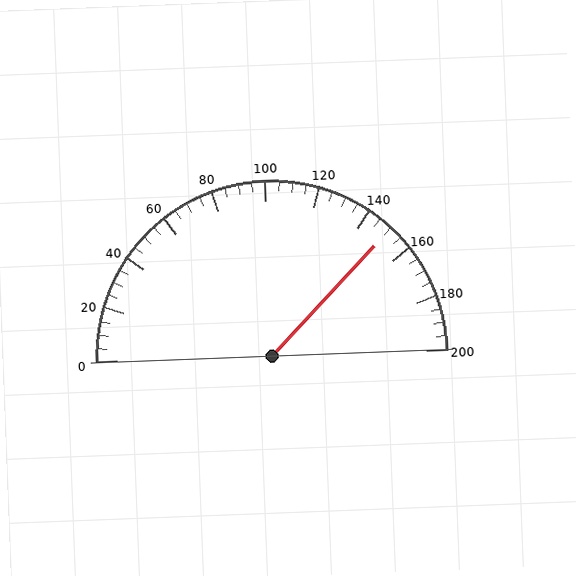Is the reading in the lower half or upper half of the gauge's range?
The reading is in the upper half of the range (0 to 200).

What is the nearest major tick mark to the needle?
The nearest major tick mark is 160.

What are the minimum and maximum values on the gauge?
The gauge ranges from 0 to 200.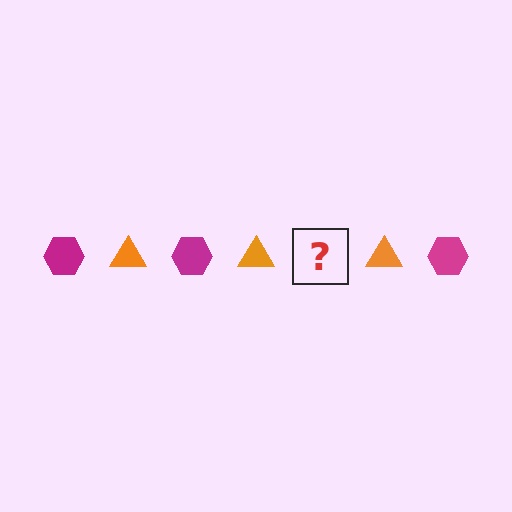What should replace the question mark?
The question mark should be replaced with a magenta hexagon.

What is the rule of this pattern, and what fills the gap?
The rule is that the pattern alternates between magenta hexagon and orange triangle. The gap should be filled with a magenta hexagon.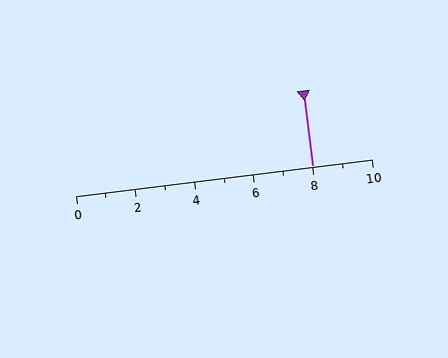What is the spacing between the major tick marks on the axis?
The major ticks are spaced 2 apart.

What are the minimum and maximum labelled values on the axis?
The axis runs from 0 to 10.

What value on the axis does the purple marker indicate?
The marker indicates approximately 8.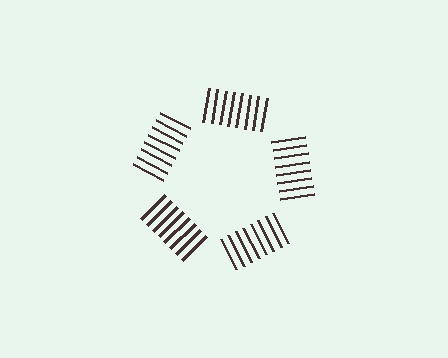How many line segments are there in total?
40 — 8 along each of the 5 edges.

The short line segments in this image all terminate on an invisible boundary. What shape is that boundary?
An illusory pentagon — the line segments terminate on its edges but no continuous stroke is drawn.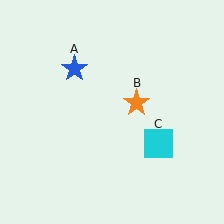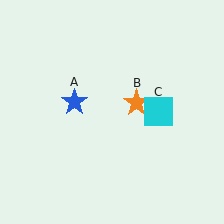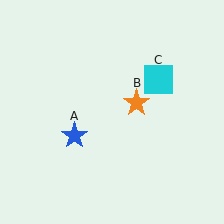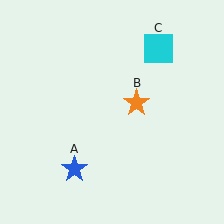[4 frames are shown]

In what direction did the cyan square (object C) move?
The cyan square (object C) moved up.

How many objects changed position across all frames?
2 objects changed position: blue star (object A), cyan square (object C).